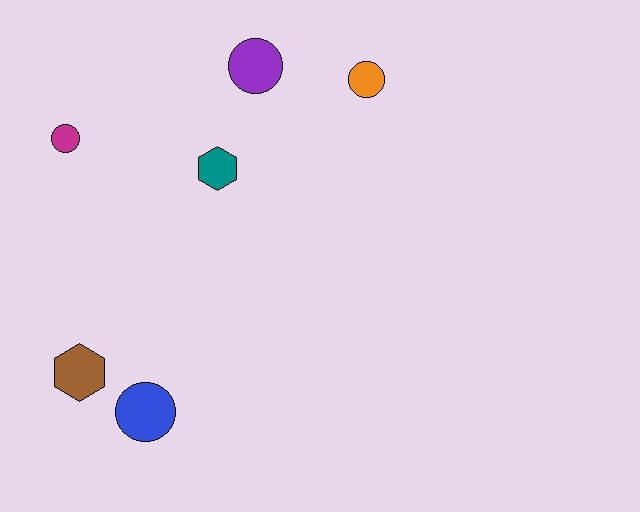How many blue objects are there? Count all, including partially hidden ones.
There is 1 blue object.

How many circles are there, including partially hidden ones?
There are 4 circles.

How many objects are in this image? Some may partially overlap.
There are 6 objects.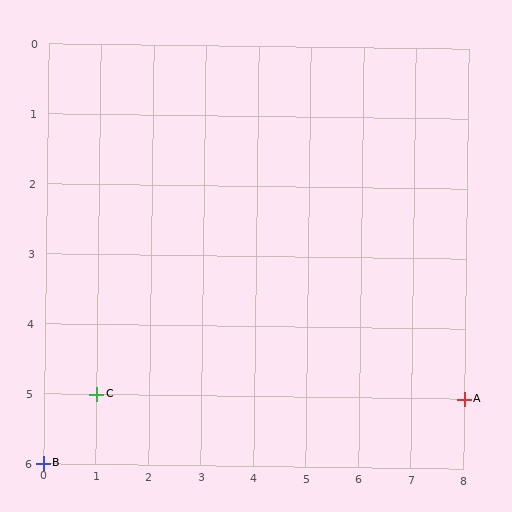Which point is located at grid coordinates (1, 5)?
Point C is at (1, 5).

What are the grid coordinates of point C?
Point C is at grid coordinates (1, 5).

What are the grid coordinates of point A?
Point A is at grid coordinates (8, 5).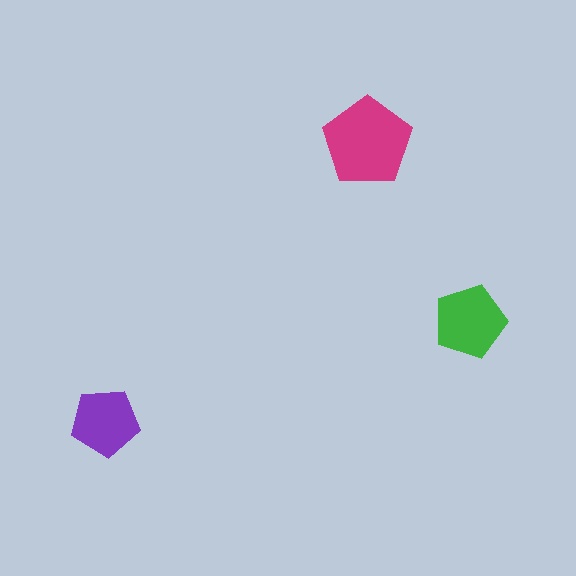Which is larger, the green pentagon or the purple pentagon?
The green one.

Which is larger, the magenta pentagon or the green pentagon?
The magenta one.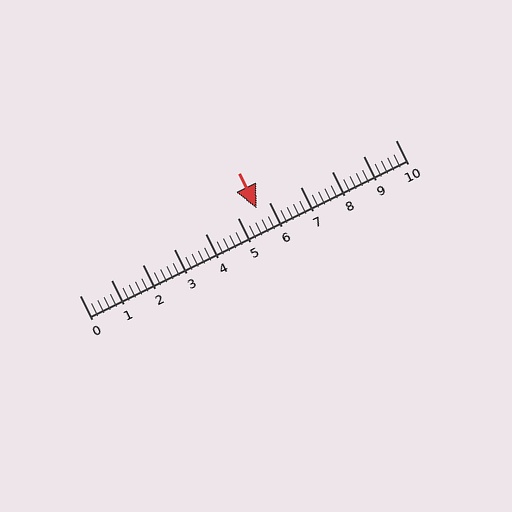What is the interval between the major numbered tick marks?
The major tick marks are spaced 1 units apart.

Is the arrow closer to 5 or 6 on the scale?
The arrow is closer to 6.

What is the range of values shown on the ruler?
The ruler shows values from 0 to 10.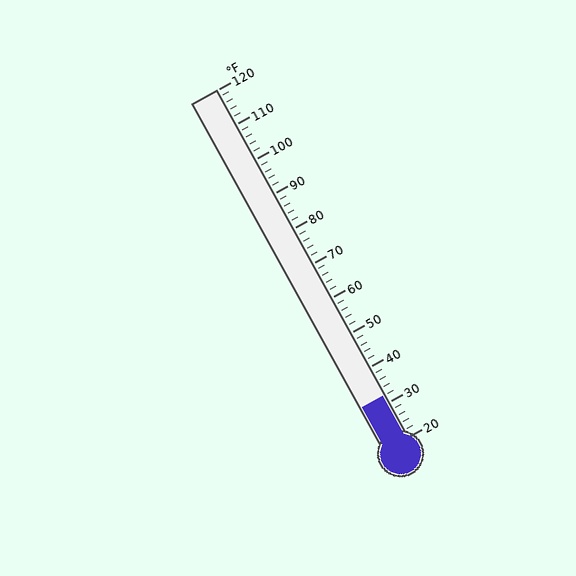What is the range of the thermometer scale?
The thermometer scale ranges from 20°F to 120°F.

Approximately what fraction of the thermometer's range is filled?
The thermometer is filled to approximately 10% of its range.